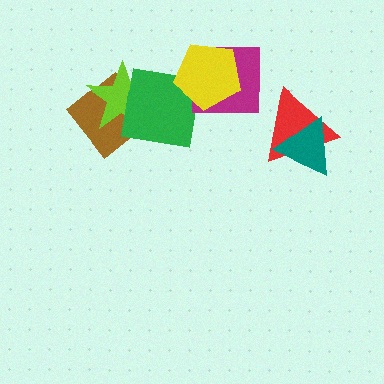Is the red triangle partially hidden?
Yes, it is partially covered by another shape.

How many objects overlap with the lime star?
2 objects overlap with the lime star.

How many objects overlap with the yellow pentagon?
2 objects overlap with the yellow pentagon.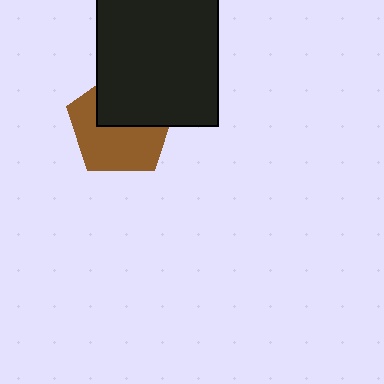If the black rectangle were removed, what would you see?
You would see the complete brown pentagon.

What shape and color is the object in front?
The object in front is a black rectangle.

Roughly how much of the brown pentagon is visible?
About half of it is visible (roughly 56%).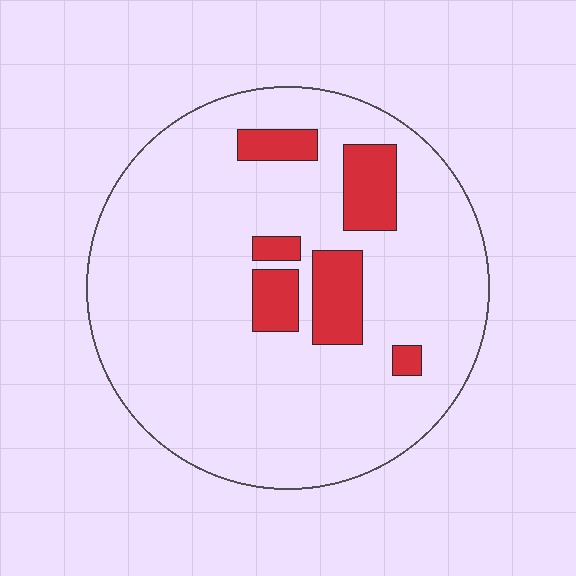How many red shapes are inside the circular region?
6.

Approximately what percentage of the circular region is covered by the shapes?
Approximately 15%.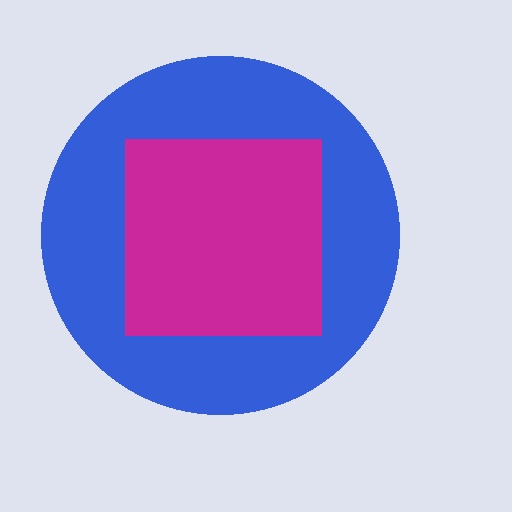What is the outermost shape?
The blue circle.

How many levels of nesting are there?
2.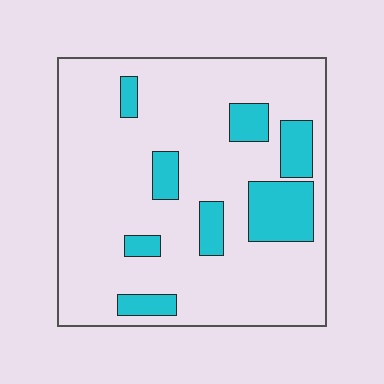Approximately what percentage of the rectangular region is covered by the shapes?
Approximately 20%.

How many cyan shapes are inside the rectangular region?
8.